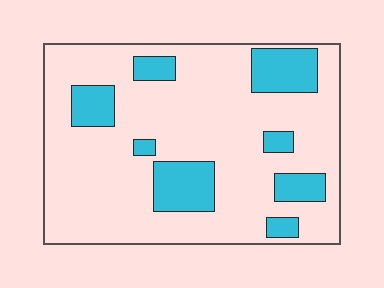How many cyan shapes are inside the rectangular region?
8.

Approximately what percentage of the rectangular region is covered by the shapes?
Approximately 20%.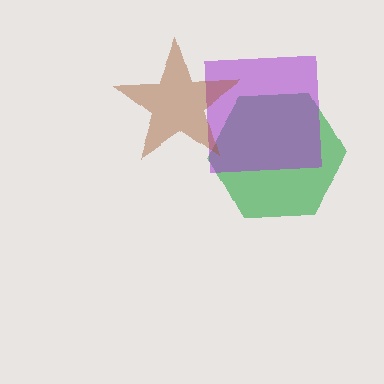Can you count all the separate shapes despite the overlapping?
Yes, there are 3 separate shapes.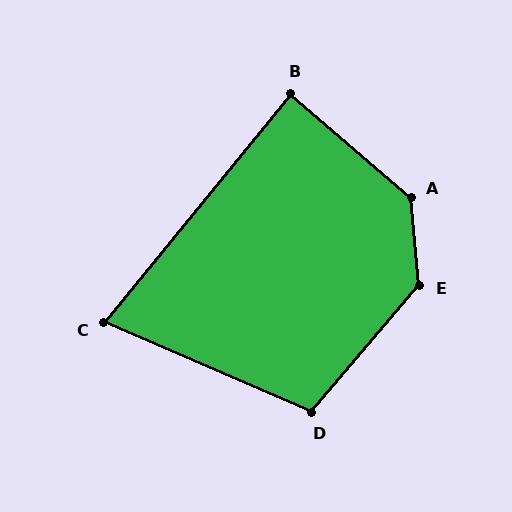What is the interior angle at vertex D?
Approximately 107 degrees (obtuse).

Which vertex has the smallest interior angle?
C, at approximately 74 degrees.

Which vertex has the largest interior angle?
A, at approximately 136 degrees.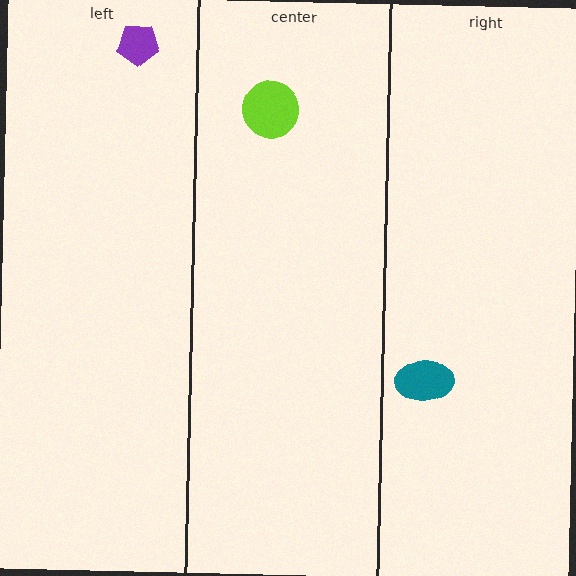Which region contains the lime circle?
The center region.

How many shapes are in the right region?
1.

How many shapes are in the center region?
1.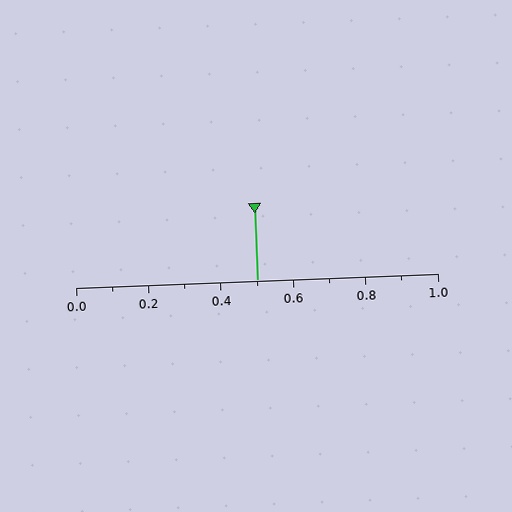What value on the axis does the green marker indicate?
The marker indicates approximately 0.5.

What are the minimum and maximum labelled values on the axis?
The axis runs from 0.0 to 1.0.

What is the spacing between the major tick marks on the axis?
The major ticks are spaced 0.2 apart.